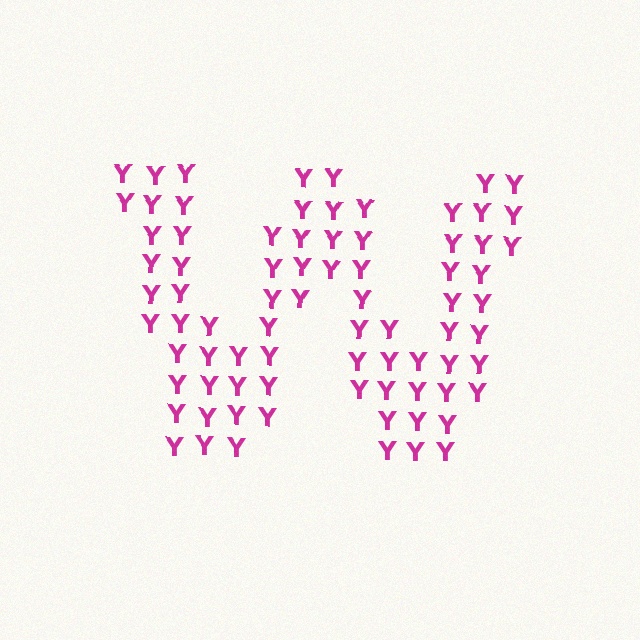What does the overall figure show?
The overall figure shows the letter W.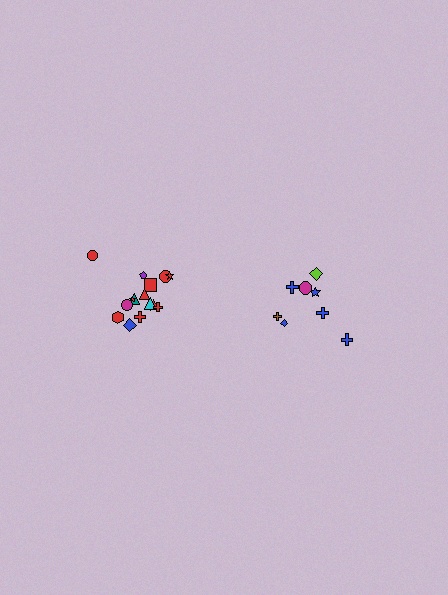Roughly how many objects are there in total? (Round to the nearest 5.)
Roughly 25 objects in total.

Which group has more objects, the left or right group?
The left group.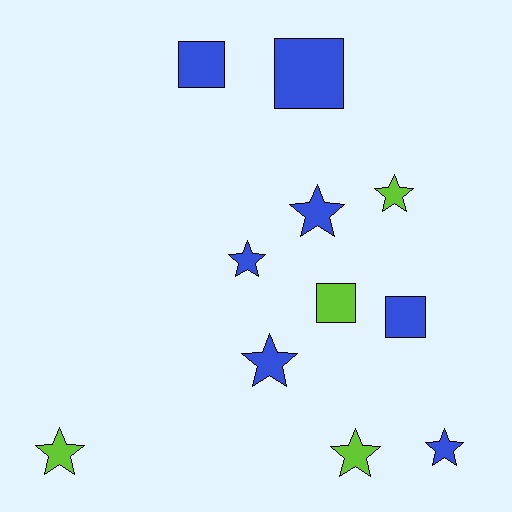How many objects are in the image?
There are 11 objects.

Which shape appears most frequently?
Star, with 7 objects.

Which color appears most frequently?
Blue, with 7 objects.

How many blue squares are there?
There are 3 blue squares.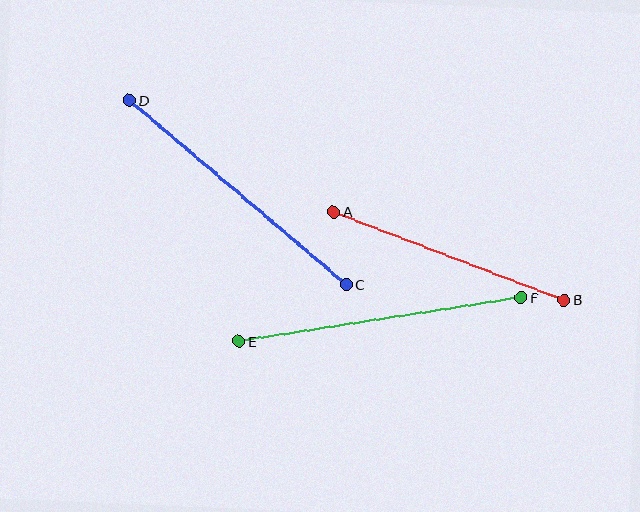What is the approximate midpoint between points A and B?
The midpoint is at approximately (449, 256) pixels.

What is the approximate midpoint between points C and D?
The midpoint is at approximately (238, 192) pixels.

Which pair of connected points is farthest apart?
Points E and F are farthest apart.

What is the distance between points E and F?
The distance is approximately 286 pixels.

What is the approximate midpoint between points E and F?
The midpoint is at approximately (380, 319) pixels.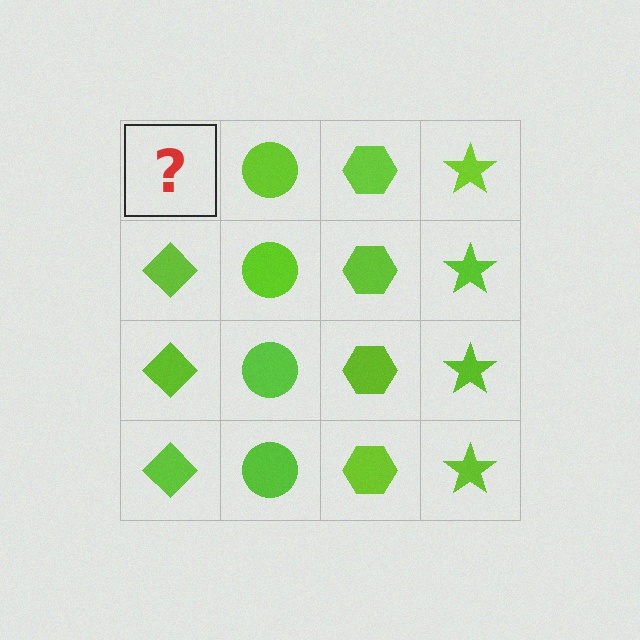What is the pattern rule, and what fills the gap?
The rule is that each column has a consistent shape. The gap should be filled with a lime diamond.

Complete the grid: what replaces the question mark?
The question mark should be replaced with a lime diamond.